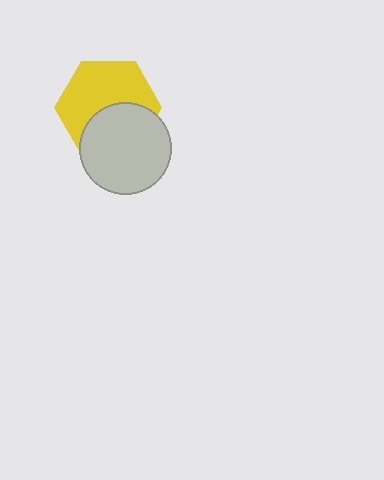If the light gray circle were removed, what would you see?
You would see the complete yellow hexagon.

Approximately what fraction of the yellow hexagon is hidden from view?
Roughly 41% of the yellow hexagon is hidden behind the light gray circle.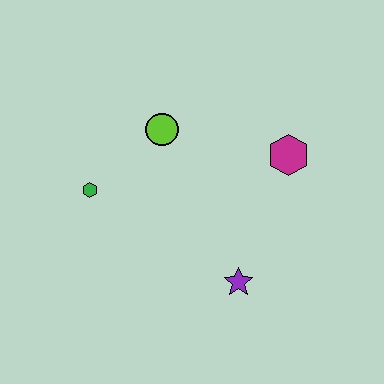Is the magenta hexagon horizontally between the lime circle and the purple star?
No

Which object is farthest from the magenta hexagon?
The green hexagon is farthest from the magenta hexagon.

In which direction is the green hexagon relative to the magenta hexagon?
The green hexagon is to the left of the magenta hexagon.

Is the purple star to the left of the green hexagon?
No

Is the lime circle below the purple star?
No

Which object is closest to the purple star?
The magenta hexagon is closest to the purple star.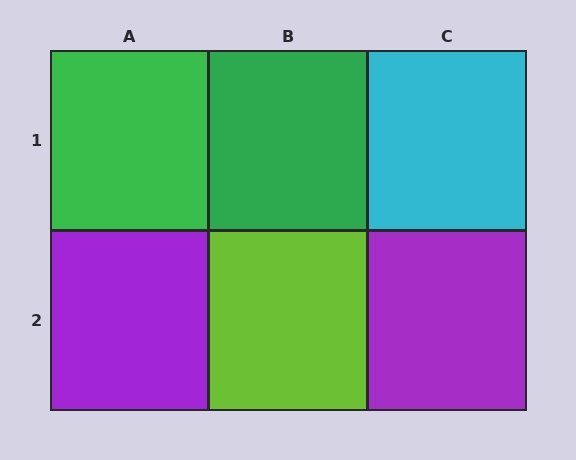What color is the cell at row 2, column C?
Purple.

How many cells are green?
2 cells are green.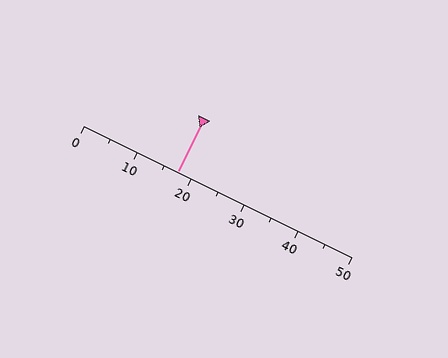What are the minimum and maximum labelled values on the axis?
The axis runs from 0 to 50.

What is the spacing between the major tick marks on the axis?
The major ticks are spaced 10 apart.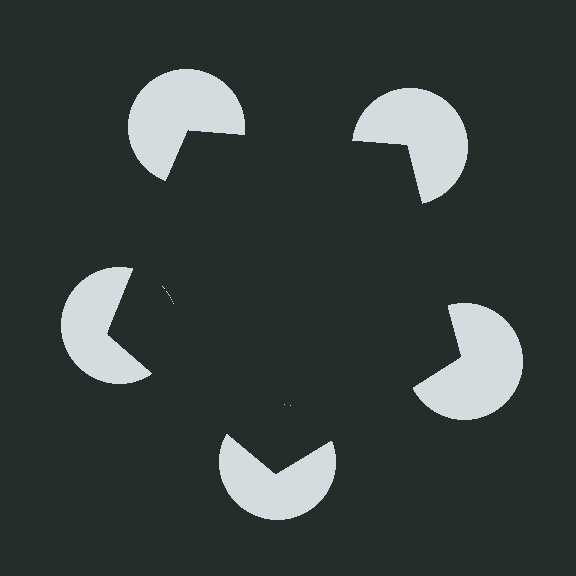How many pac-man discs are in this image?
There are 5 — one at each vertex of the illusory pentagon.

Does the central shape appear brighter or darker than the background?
It typically appears slightly darker than the background, even though no actual brightness change is drawn.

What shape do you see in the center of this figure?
An illusory pentagon — its edges are inferred from the aligned wedge cuts in the pac-man discs, not physically drawn.